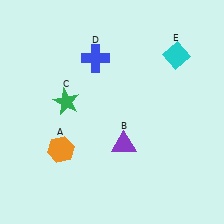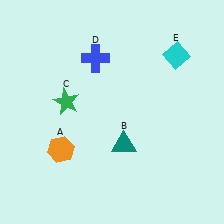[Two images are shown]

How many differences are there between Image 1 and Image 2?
There is 1 difference between the two images.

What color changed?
The triangle (B) changed from purple in Image 1 to teal in Image 2.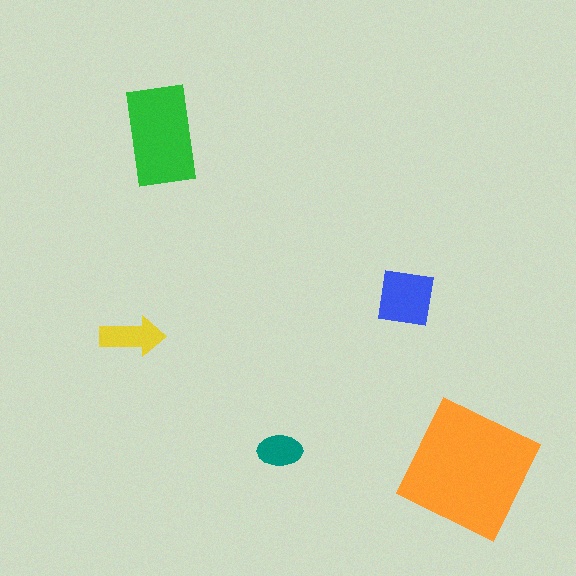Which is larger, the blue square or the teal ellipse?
The blue square.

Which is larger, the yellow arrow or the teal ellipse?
The yellow arrow.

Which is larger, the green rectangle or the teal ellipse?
The green rectangle.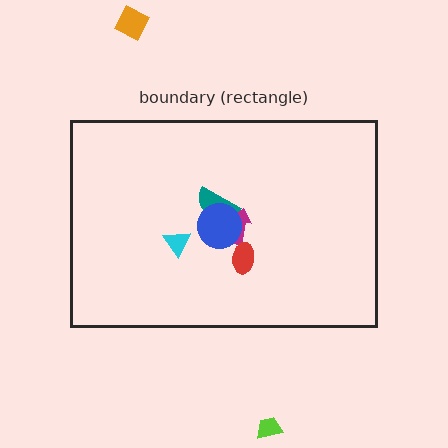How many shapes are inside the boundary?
5 inside, 2 outside.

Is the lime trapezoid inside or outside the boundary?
Outside.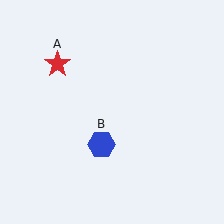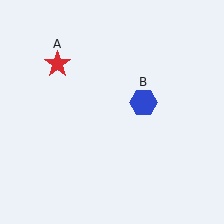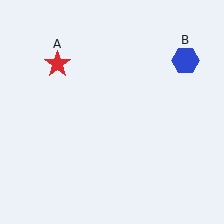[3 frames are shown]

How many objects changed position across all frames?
1 object changed position: blue hexagon (object B).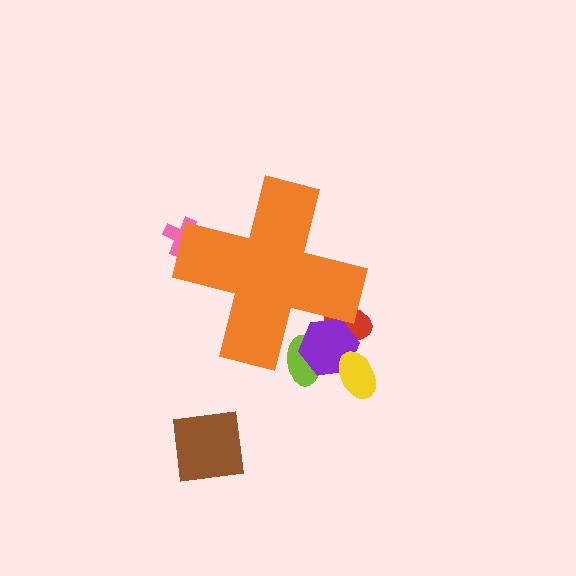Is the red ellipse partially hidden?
Yes, the red ellipse is partially hidden behind the orange cross.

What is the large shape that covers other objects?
An orange cross.